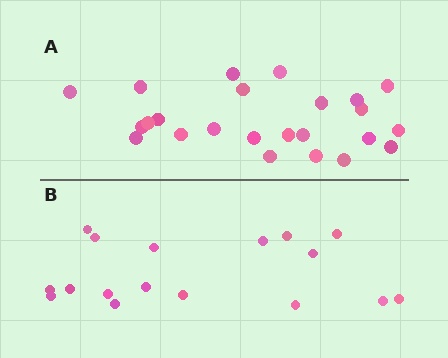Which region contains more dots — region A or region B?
Region A (the top region) has more dots.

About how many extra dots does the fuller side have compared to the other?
Region A has roughly 8 or so more dots than region B.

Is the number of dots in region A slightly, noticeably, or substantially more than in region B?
Region A has noticeably more, but not dramatically so. The ratio is roughly 1.4 to 1.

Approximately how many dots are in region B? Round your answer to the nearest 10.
About 20 dots. (The exact count is 17, which rounds to 20.)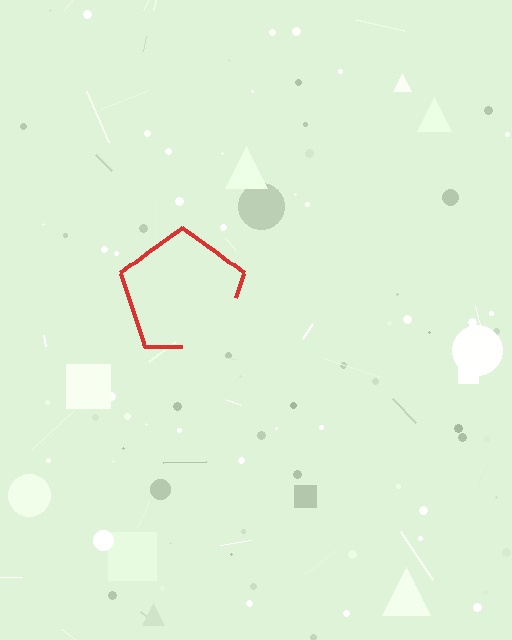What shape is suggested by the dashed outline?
The dashed outline suggests a pentagon.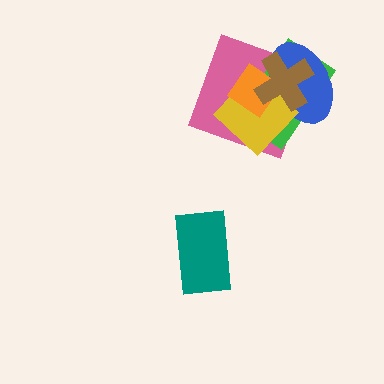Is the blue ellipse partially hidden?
Yes, it is partially covered by another shape.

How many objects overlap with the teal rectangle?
0 objects overlap with the teal rectangle.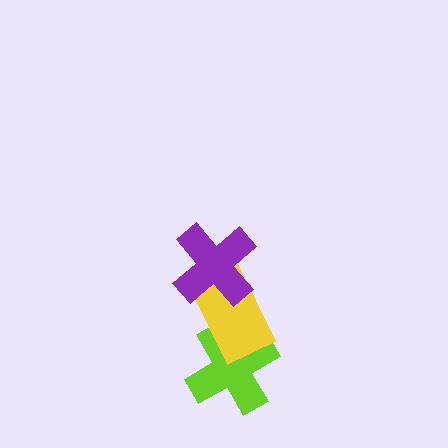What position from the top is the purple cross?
The purple cross is 1st from the top.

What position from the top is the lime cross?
The lime cross is 3rd from the top.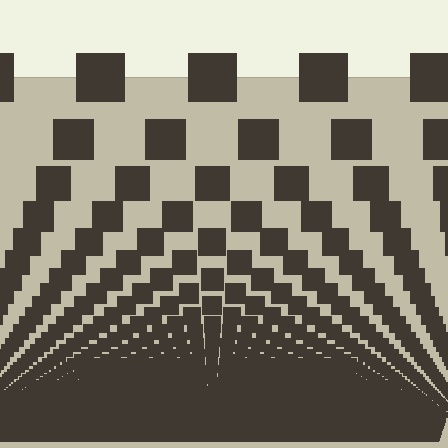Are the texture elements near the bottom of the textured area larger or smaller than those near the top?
Smaller. The gradient is inverted — elements near the bottom are smaller and denser.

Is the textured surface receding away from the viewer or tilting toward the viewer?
The surface appears to tilt toward the viewer. Texture elements get larger and sparser toward the top.